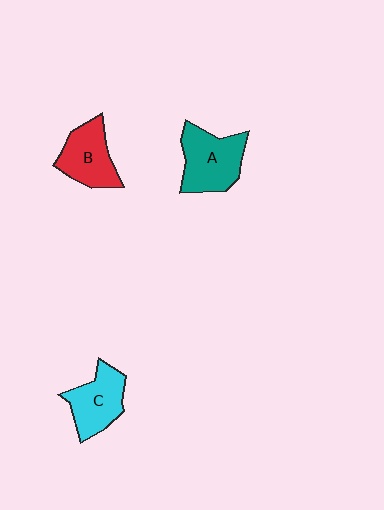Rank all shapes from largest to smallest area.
From largest to smallest: A (teal), B (red), C (cyan).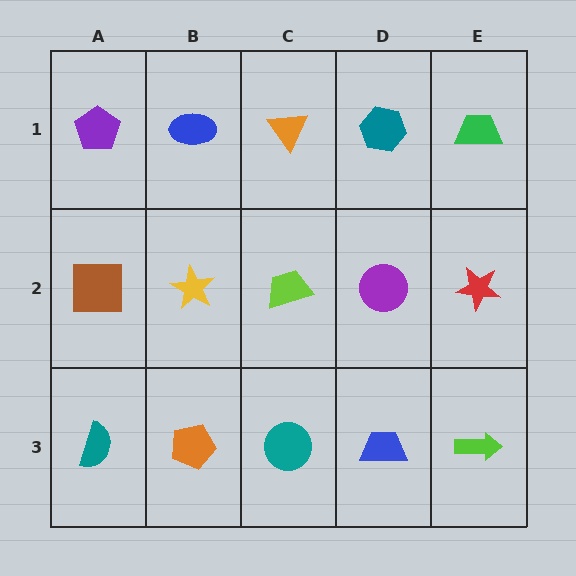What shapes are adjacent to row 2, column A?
A purple pentagon (row 1, column A), a teal semicircle (row 3, column A), a yellow star (row 2, column B).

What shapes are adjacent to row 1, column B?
A yellow star (row 2, column B), a purple pentagon (row 1, column A), an orange triangle (row 1, column C).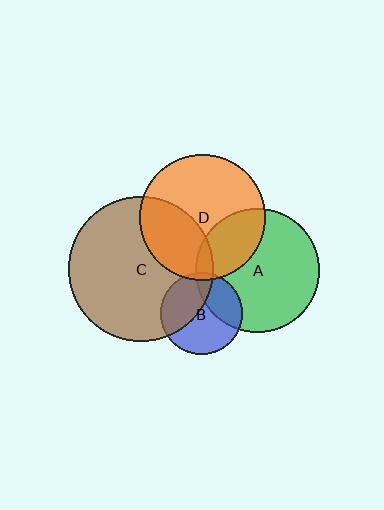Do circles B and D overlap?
Yes.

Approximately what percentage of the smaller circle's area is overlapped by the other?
Approximately 5%.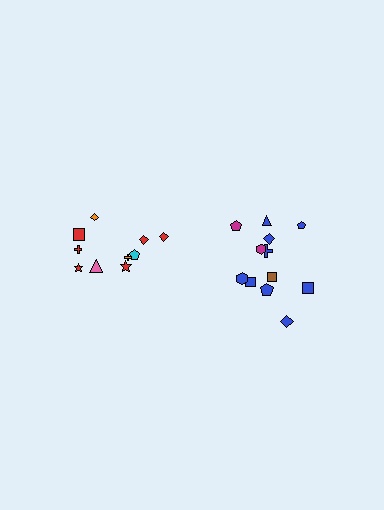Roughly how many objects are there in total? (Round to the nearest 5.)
Roughly 20 objects in total.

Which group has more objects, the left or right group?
The right group.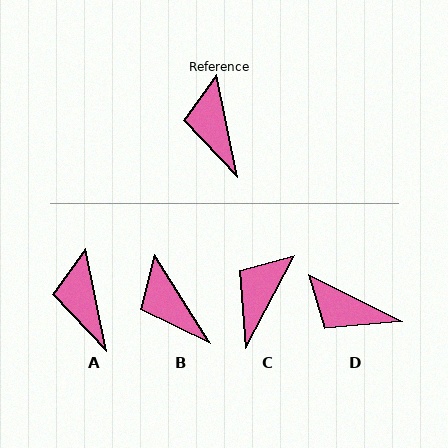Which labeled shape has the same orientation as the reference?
A.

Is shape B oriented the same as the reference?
No, it is off by about 21 degrees.